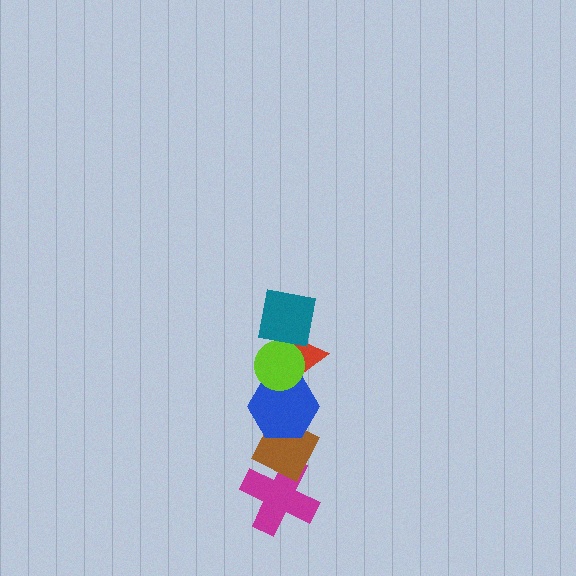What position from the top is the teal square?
The teal square is 1st from the top.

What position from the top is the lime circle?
The lime circle is 2nd from the top.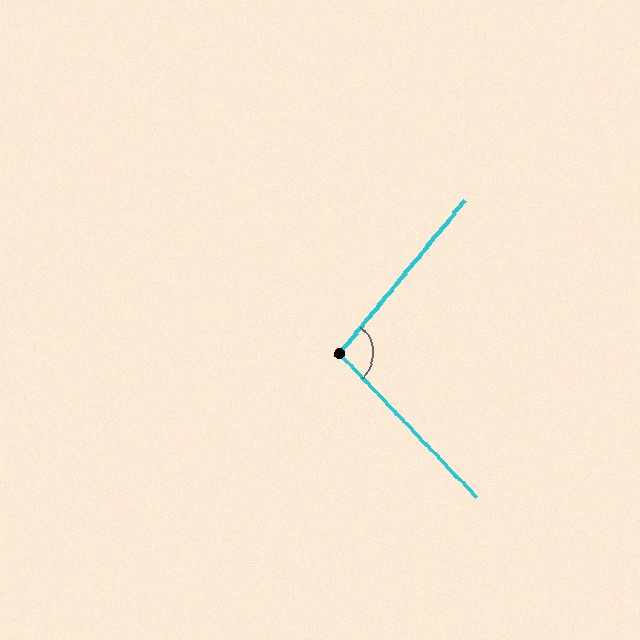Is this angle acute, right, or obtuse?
It is obtuse.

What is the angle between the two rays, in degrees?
Approximately 97 degrees.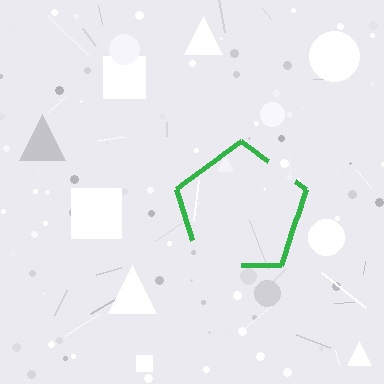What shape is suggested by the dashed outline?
The dashed outline suggests a pentagon.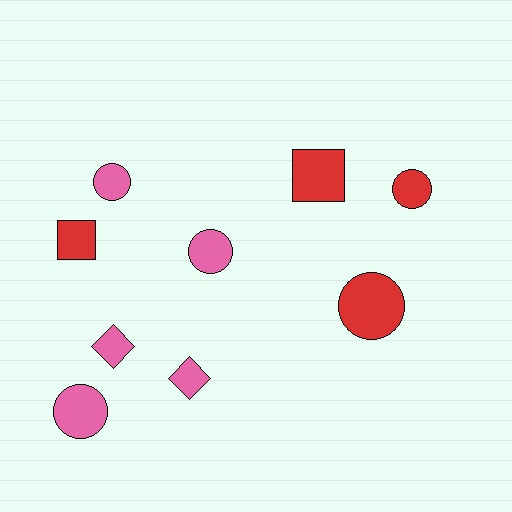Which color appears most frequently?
Pink, with 5 objects.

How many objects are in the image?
There are 9 objects.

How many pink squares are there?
There are no pink squares.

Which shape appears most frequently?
Circle, with 5 objects.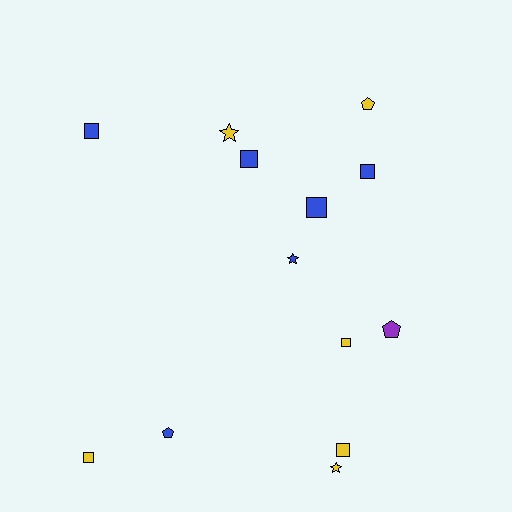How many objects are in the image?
There are 13 objects.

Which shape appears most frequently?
Square, with 7 objects.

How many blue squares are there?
There are 4 blue squares.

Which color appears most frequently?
Yellow, with 6 objects.